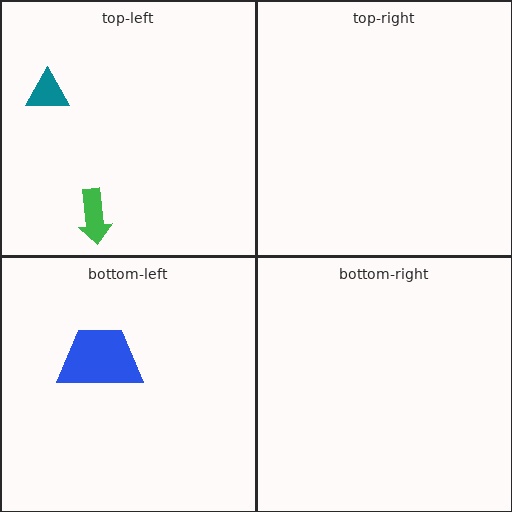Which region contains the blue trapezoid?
The bottom-left region.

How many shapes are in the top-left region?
2.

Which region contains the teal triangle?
The top-left region.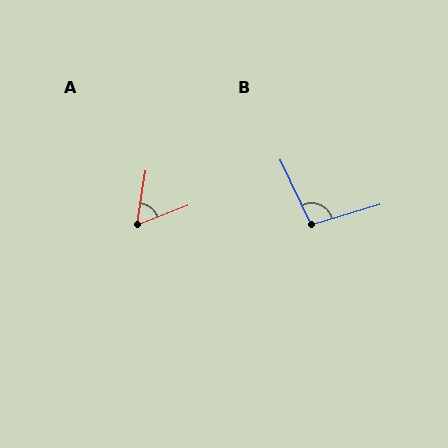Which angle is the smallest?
A, at approximately 61 degrees.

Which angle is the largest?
B, at approximately 99 degrees.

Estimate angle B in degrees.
Approximately 99 degrees.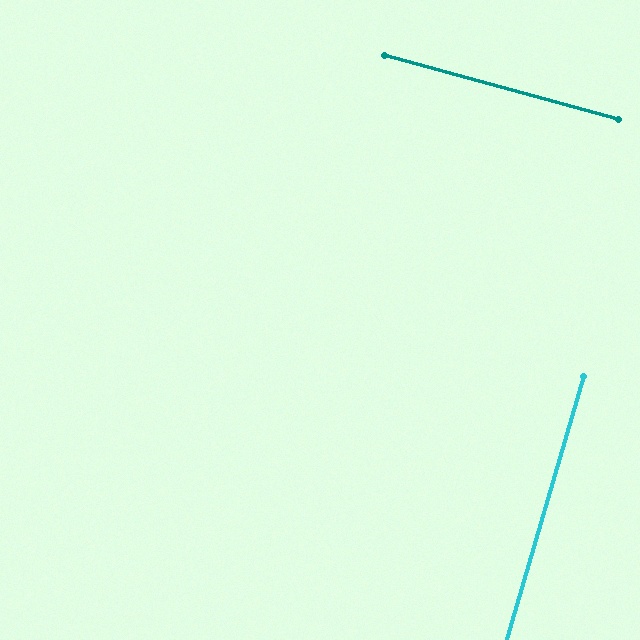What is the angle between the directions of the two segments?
Approximately 89 degrees.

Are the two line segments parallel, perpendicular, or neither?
Perpendicular — they meet at approximately 89°.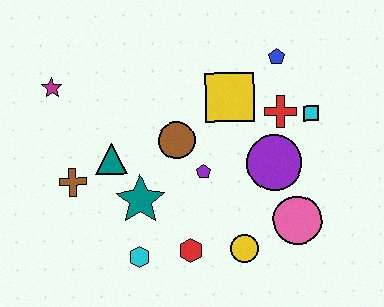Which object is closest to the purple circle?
The red cross is closest to the purple circle.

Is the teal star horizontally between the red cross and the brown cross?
Yes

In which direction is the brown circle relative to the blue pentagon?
The brown circle is to the left of the blue pentagon.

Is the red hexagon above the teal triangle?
No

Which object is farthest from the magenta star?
The pink circle is farthest from the magenta star.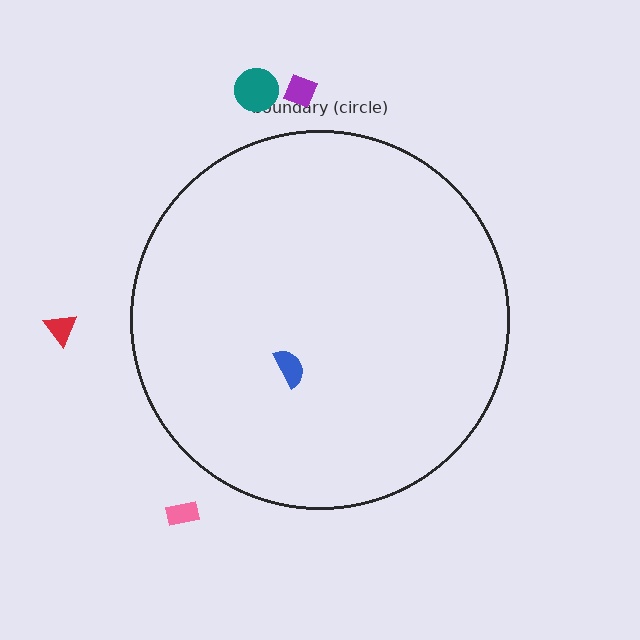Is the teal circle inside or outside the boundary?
Outside.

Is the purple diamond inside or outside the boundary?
Outside.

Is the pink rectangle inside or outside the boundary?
Outside.